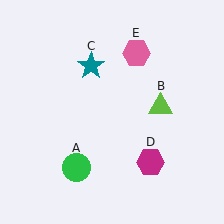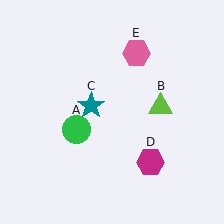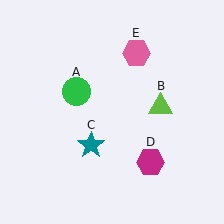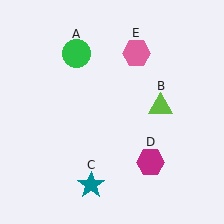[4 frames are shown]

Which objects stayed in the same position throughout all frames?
Lime triangle (object B) and magenta hexagon (object D) and pink hexagon (object E) remained stationary.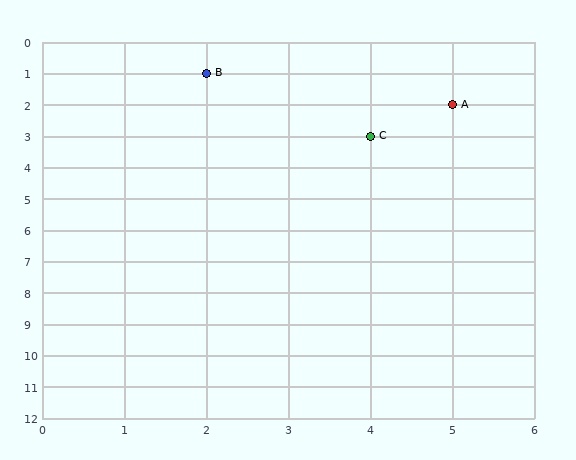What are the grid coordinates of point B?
Point B is at grid coordinates (2, 1).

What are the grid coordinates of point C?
Point C is at grid coordinates (4, 3).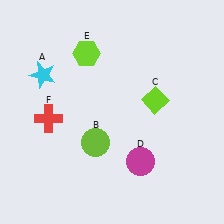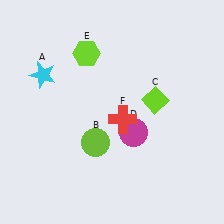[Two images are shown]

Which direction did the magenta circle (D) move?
The magenta circle (D) moved up.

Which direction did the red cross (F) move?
The red cross (F) moved right.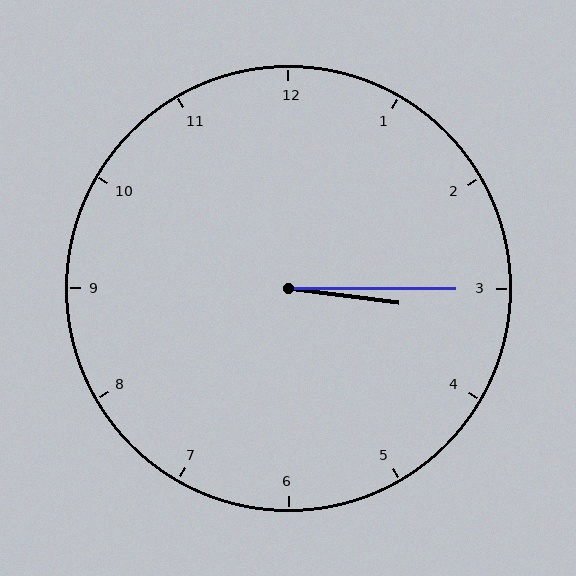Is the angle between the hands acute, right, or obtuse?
It is acute.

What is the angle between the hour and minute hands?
Approximately 8 degrees.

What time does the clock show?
3:15.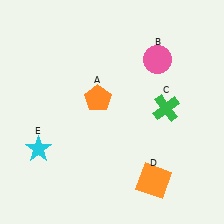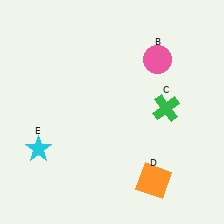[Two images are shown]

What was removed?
The orange pentagon (A) was removed in Image 2.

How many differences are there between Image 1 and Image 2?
There is 1 difference between the two images.